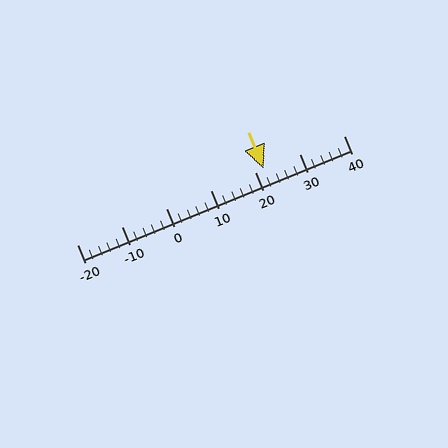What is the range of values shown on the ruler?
The ruler shows values from -20 to 40.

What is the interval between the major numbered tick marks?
The major tick marks are spaced 10 units apart.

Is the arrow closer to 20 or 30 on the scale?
The arrow is closer to 20.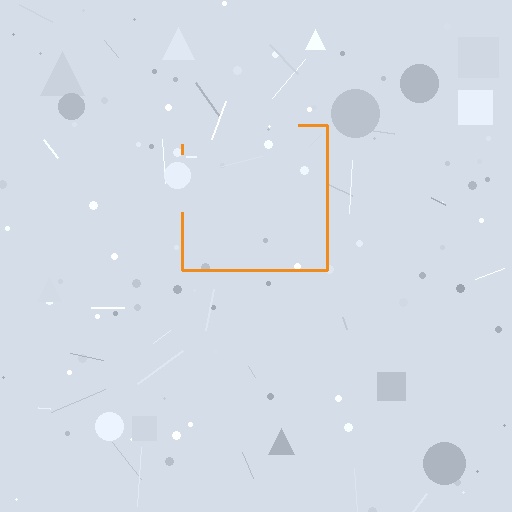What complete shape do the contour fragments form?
The contour fragments form a square.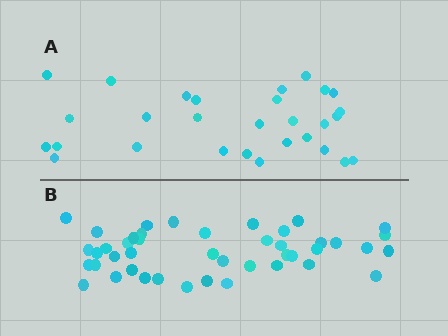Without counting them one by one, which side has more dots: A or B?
Region B (the bottom region) has more dots.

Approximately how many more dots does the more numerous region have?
Region B has approximately 15 more dots than region A.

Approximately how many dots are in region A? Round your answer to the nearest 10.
About 30 dots. (The exact count is 29, which rounds to 30.)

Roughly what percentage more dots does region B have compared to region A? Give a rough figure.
About 50% more.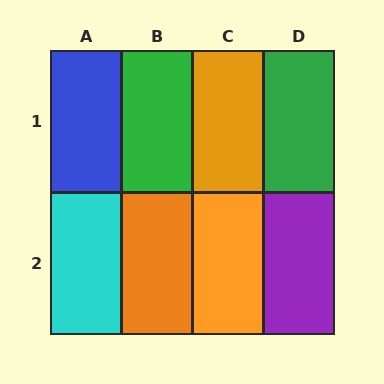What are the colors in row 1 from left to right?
Blue, green, orange, green.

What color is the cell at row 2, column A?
Cyan.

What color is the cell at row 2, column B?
Orange.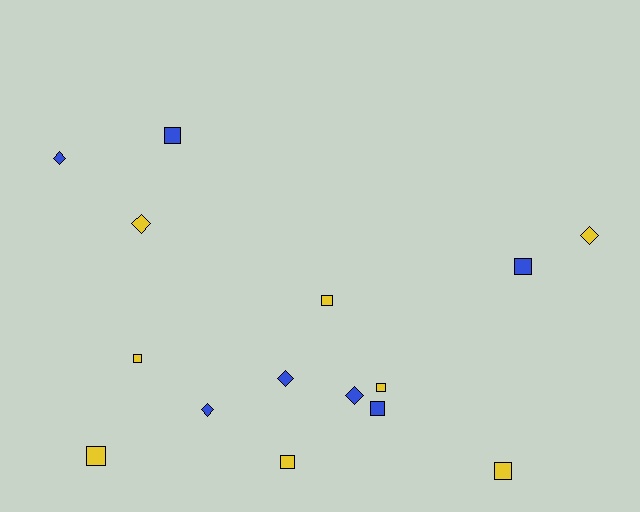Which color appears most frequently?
Yellow, with 8 objects.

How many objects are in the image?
There are 15 objects.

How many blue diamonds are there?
There are 4 blue diamonds.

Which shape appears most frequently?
Square, with 9 objects.